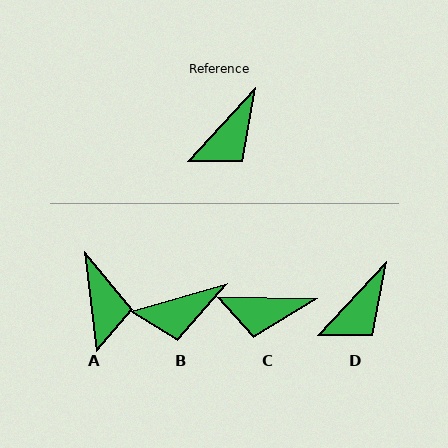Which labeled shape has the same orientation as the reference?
D.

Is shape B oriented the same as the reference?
No, it is off by about 31 degrees.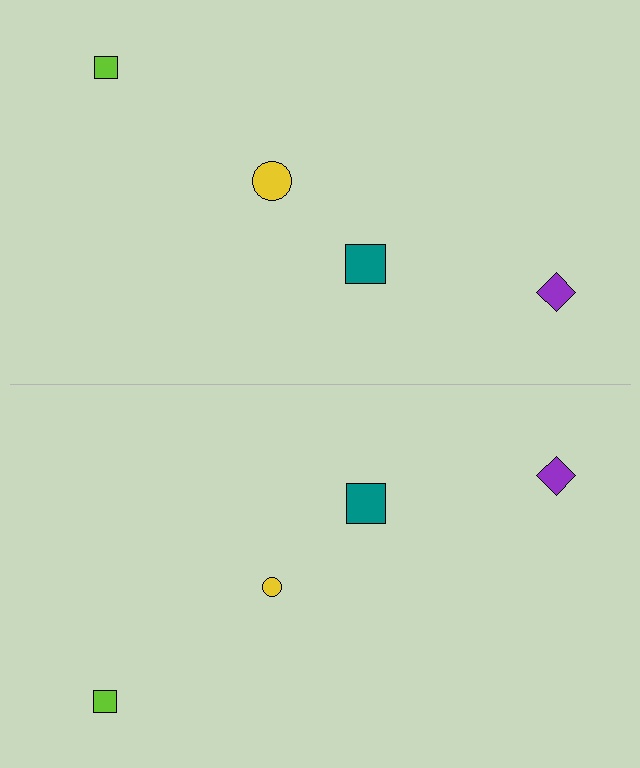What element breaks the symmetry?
The yellow circle on the bottom side has a different size than its mirror counterpart.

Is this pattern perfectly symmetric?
No, the pattern is not perfectly symmetric. The yellow circle on the bottom side has a different size than its mirror counterpart.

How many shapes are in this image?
There are 8 shapes in this image.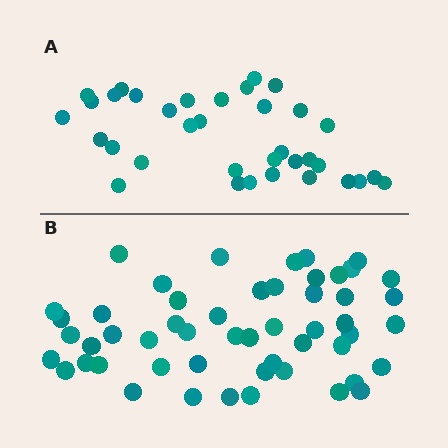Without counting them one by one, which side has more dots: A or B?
Region B (the bottom region) has more dots.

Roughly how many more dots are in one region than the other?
Region B has approximately 15 more dots than region A.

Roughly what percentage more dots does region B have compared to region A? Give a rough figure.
About 50% more.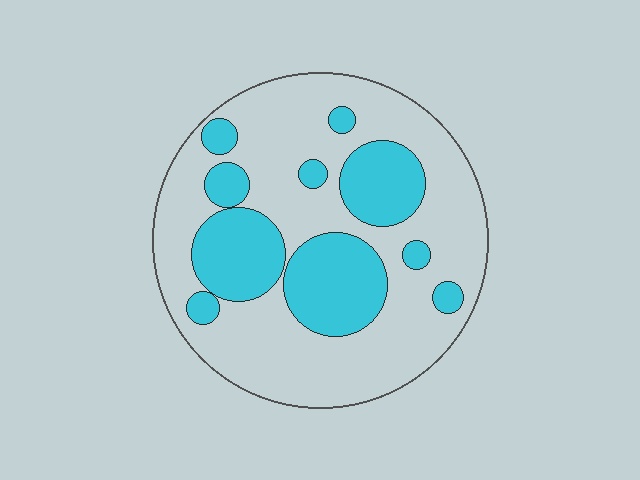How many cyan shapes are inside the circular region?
10.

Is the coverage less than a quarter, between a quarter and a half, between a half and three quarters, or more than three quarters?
Between a quarter and a half.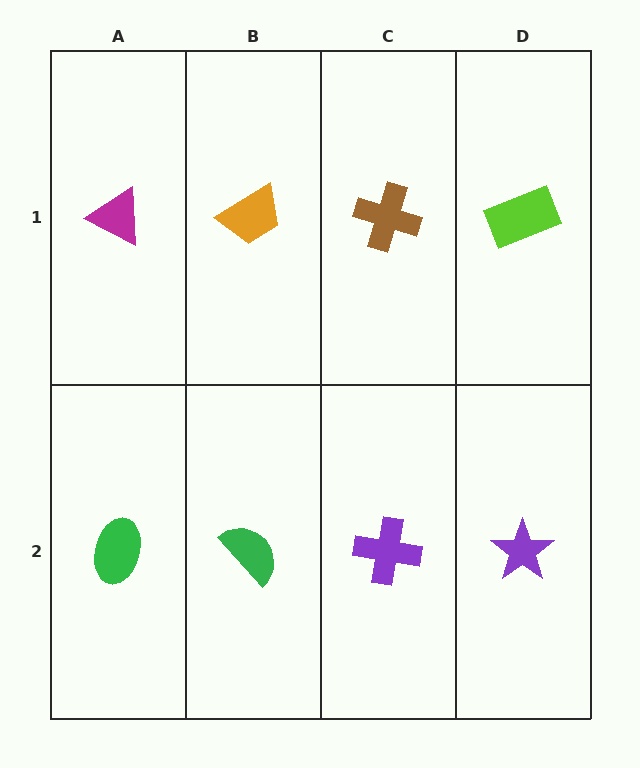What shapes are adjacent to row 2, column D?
A lime rectangle (row 1, column D), a purple cross (row 2, column C).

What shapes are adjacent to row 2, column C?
A brown cross (row 1, column C), a green semicircle (row 2, column B), a purple star (row 2, column D).